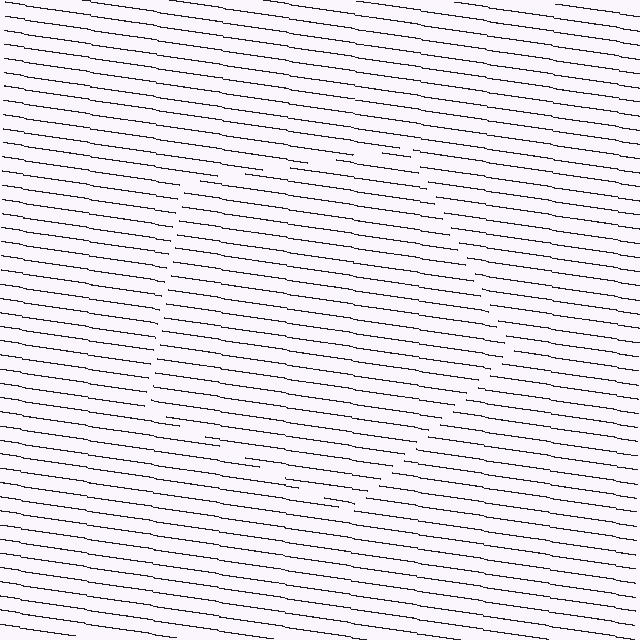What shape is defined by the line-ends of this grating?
An illusory pentagon. The interior of the shape contains the same grating, shifted by half a period — the contour is defined by the phase discontinuity where line-ends from the inner and outer gratings abut.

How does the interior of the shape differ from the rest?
The interior of the shape contains the same grating, shifted by half a period — the contour is defined by the phase discontinuity where line-ends from the inner and outer gratings abut.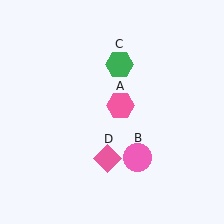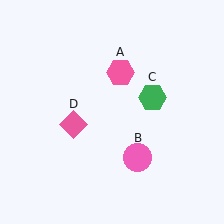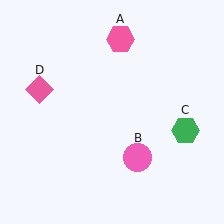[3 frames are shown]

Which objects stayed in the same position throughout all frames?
Pink circle (object B) remained stationary.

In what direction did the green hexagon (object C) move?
The green hexagon (object C) moved down and to the right.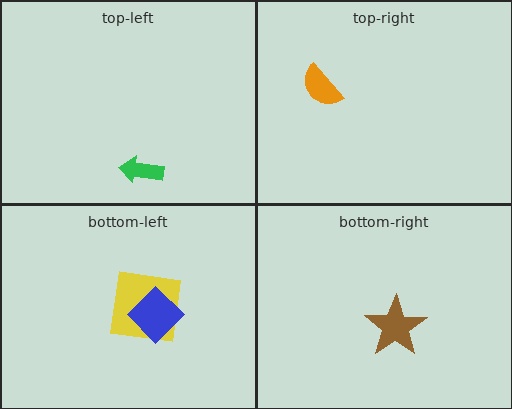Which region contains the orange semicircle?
The top-right region.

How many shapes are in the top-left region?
1.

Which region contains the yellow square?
The bottom-left region.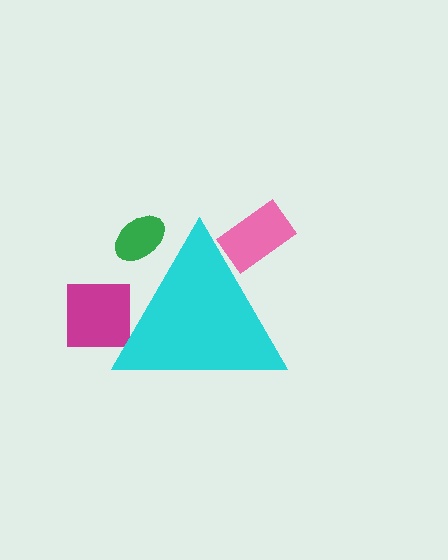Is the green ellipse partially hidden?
Yes, the green ellipse is partially hidden behind the cyan triangle.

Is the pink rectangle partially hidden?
Yes, the pink rectangle is partially hidden behind the cyan triangle.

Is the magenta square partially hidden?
Yes, the magenta square is partially hidden behind the cyan triangle.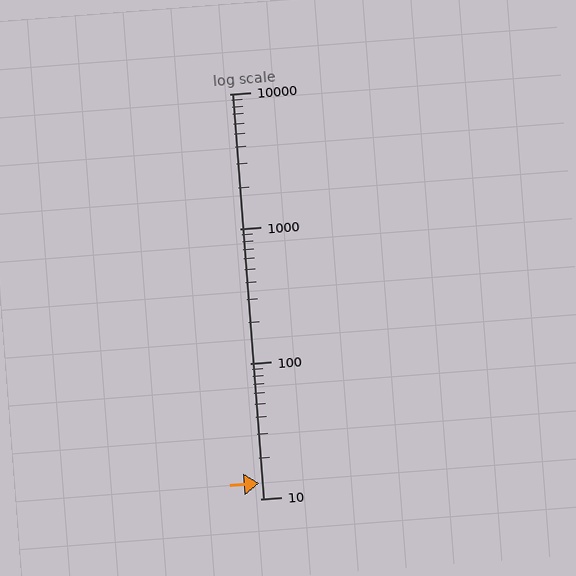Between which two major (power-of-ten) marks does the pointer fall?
The pointer is between 10 and 100.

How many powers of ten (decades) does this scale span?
The scale spans 3 decades, from 10 to 10000.